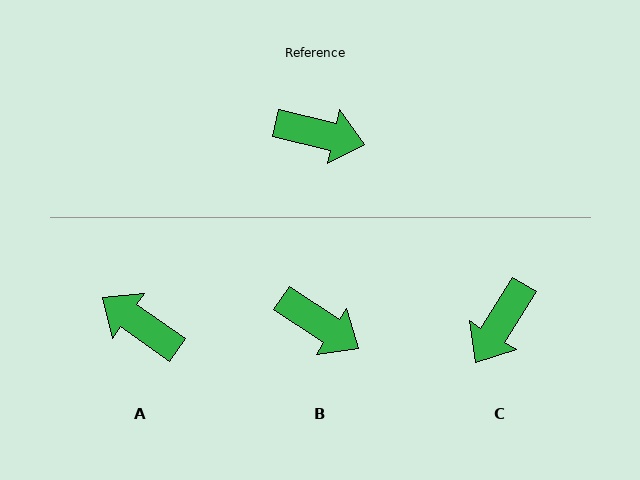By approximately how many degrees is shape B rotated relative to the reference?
Approximately 20 degrees clockwise.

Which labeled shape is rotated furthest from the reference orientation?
A, about 158 degrees away.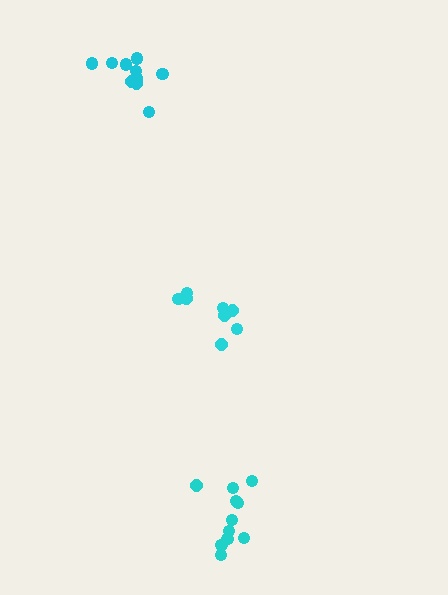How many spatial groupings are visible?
There are 3 spatial groupings.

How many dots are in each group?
Group 1: 8 dots, Group 2: 10 dots, Group 3: 11 dots (29 total).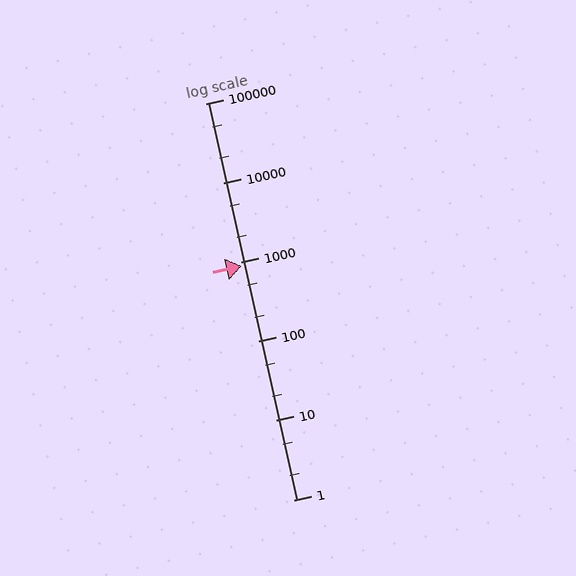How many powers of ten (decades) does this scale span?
The scale spans 5 decades, from 1 to 100000.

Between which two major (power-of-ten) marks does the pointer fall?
The pointer is between 100 and 1000.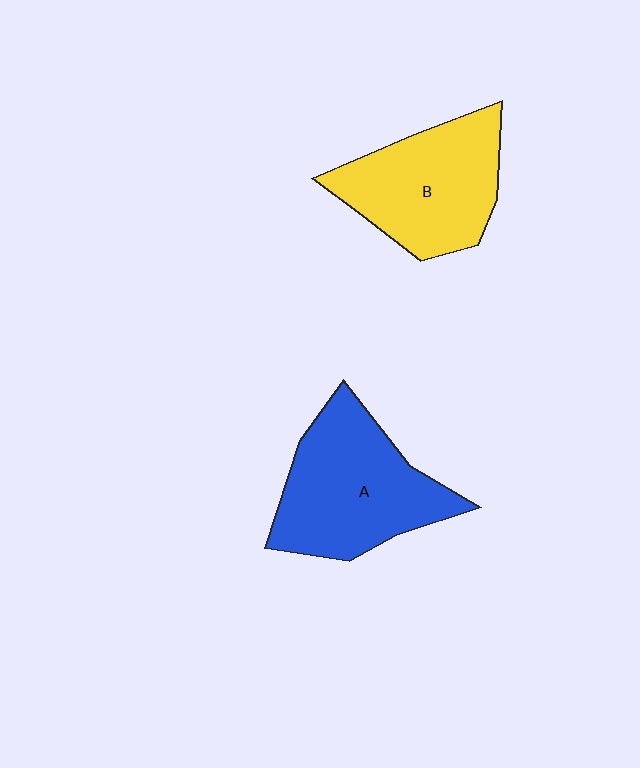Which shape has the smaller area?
Shape B (yellow).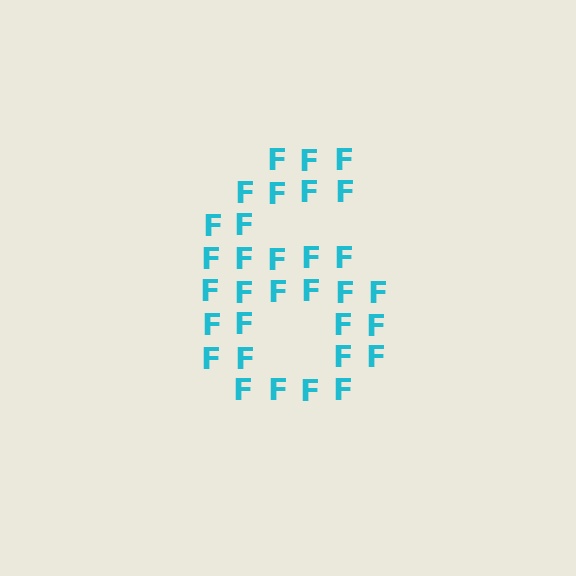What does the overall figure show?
The overall figure shows the digit 6.